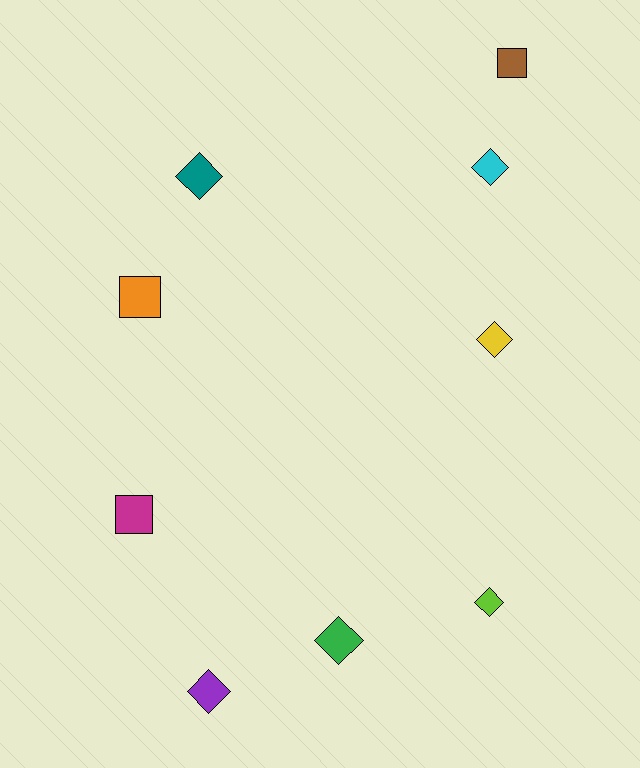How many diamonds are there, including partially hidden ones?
There are 6 diamonds.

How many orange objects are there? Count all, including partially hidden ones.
There is 1 orange object.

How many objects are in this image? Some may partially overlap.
There are 9 objects.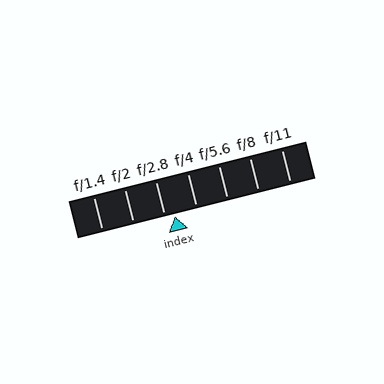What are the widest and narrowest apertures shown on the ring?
The widest aperture shown is f/1.4 and the narrowest is f/11.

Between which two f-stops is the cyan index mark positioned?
The index mark is between f/2.8 and f/4.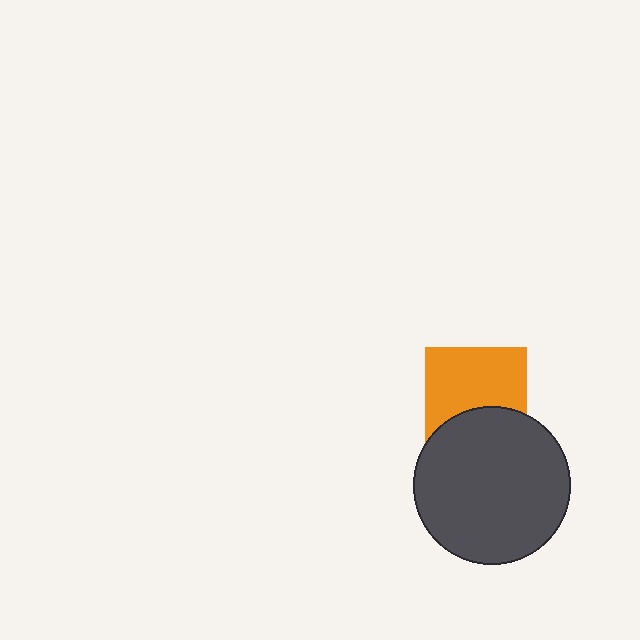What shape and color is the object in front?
The object in front is a dark gray circle.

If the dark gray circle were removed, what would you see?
You would see the complete orange square.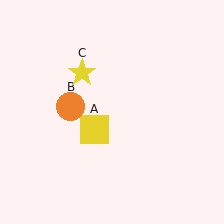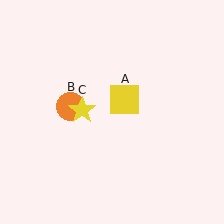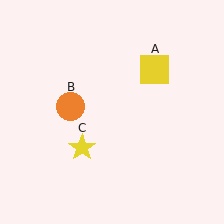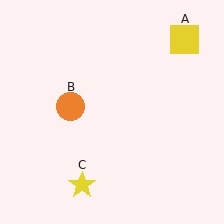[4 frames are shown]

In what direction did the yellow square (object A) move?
The yellow square (object A) moved up and to the right.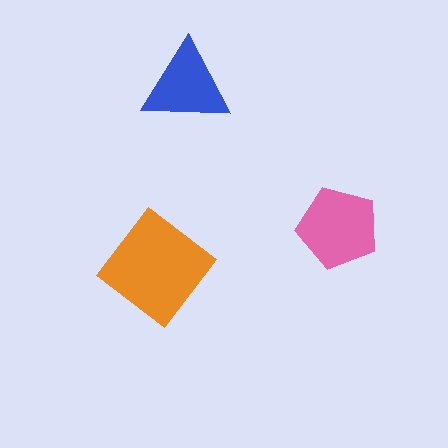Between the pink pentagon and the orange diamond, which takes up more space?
The orange diamond.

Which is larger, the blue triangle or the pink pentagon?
The pink pentagon.